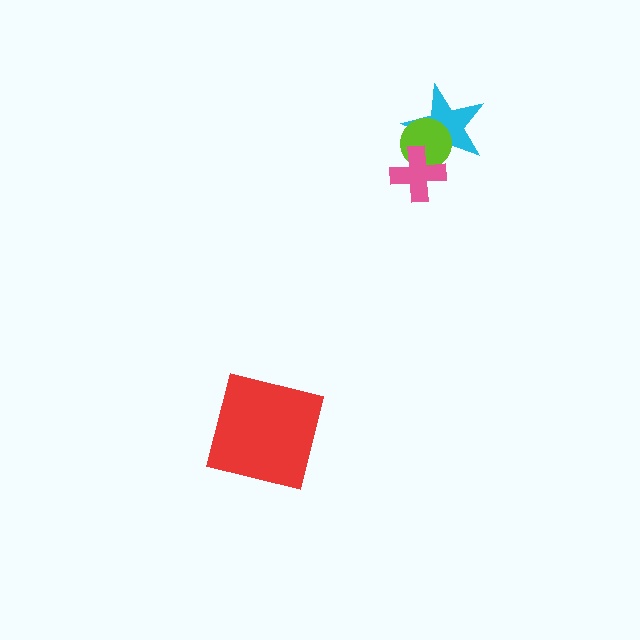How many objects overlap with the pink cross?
2 objects overlap with the pink cross.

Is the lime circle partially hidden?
Yes, it is partially covered by another shape.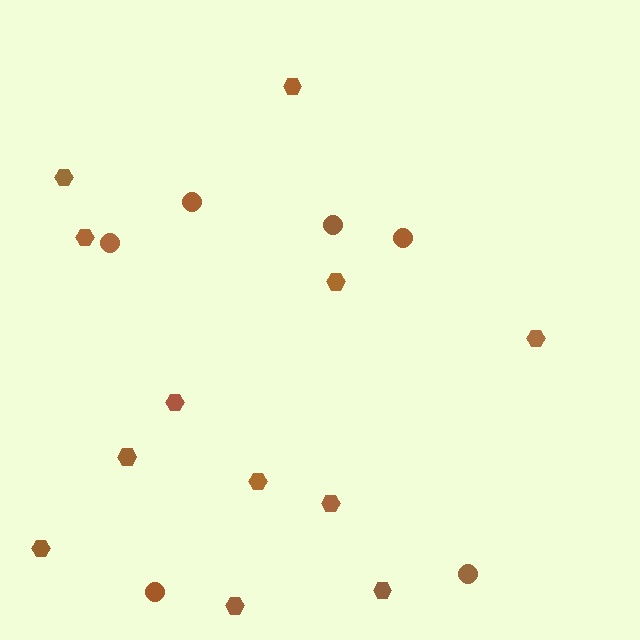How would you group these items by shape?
There are 2 groups: one group of hexagons (12) and one group of circles (6).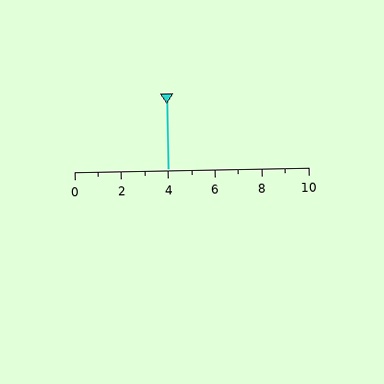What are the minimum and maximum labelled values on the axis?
The axis runs from 0 to 10.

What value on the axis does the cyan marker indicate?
The marker indicates approximately 4.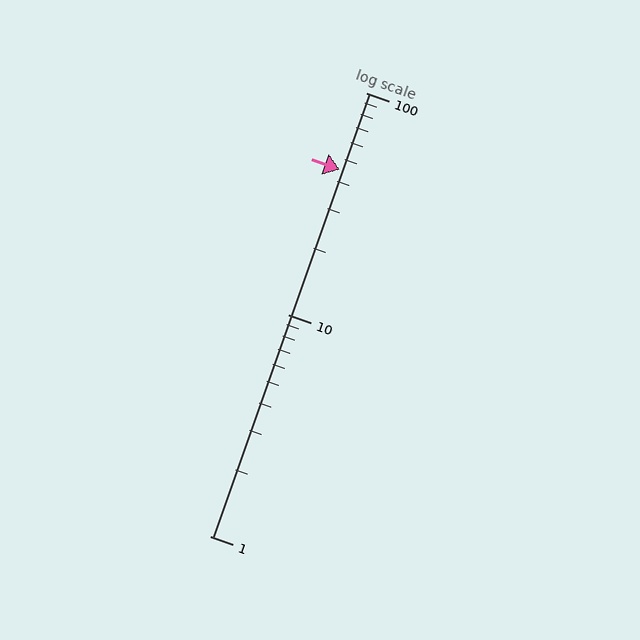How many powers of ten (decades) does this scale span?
The scale spans 2 decades, from 1 to 100.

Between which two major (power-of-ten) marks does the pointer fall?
The pointer is between 10 and 100.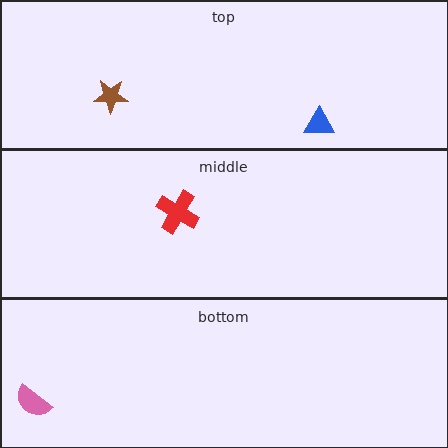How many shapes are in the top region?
2.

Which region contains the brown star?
The top region.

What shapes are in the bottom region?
The pink semicircle.